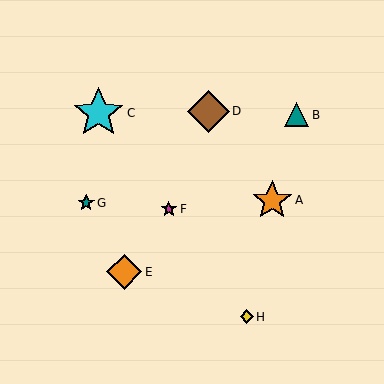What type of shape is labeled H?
Shape H is a yellow diamond.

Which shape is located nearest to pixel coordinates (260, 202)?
The orange star (labeled A) at (272, 200) is nearest to that location.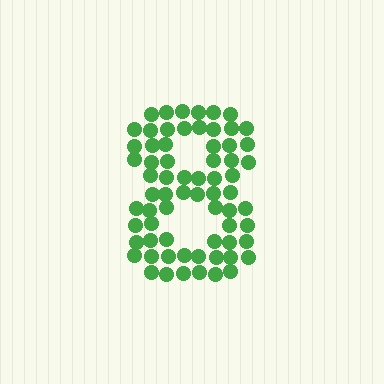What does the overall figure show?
The overall figure shows the digit 8.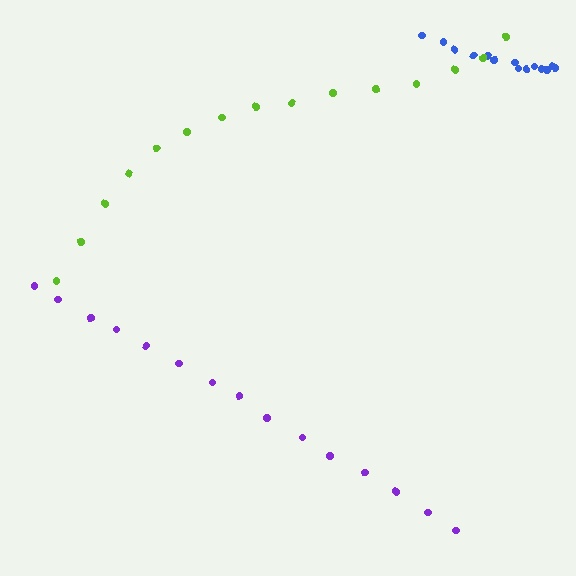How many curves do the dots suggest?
There are 3 distinct paths.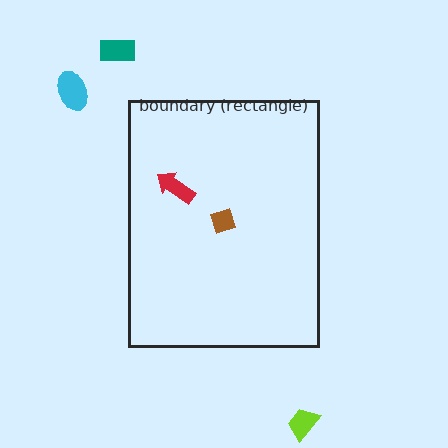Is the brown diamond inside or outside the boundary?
Inside.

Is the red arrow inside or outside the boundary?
Inside.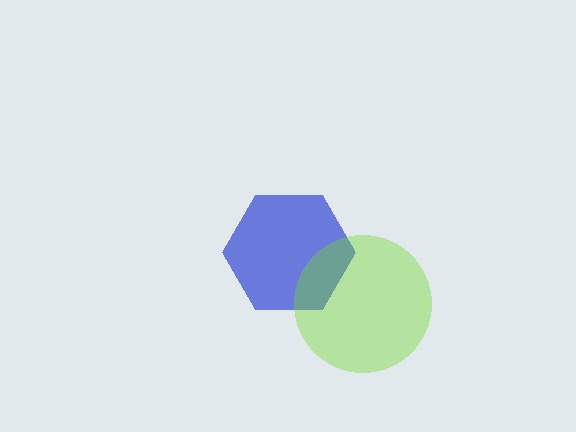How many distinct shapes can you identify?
There are 2 distinct shapes: a blue hexagon, a lime circle.